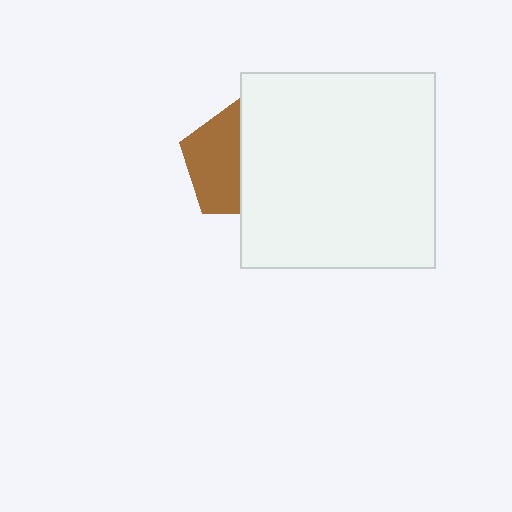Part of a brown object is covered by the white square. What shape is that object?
It is a pentagon.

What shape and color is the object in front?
The object in front is a white square.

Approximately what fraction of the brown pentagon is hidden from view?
Roughly 50% of the brown pentagon is hidden behind the white square.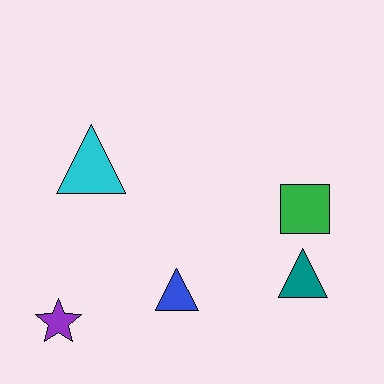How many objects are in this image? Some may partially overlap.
There are 5 objects.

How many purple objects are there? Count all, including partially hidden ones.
There is 1 purple object.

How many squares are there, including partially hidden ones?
There is 1 square.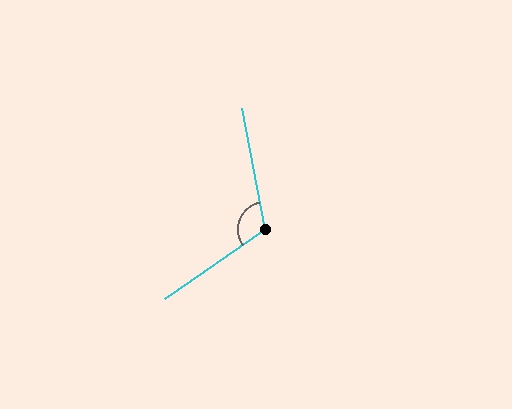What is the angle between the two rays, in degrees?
Approximately 113 degrees.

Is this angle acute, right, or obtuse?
It is obtuse.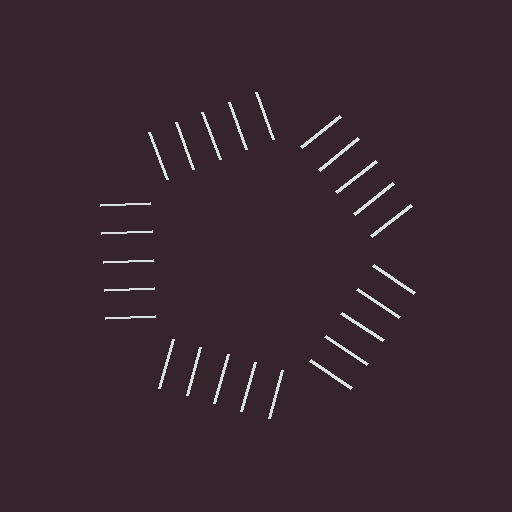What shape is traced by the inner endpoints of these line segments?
An illusory pentagon — the line segments terminate on its edges but no continuous stroke is drawn.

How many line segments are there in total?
25 — 5 along each of the 5 edges.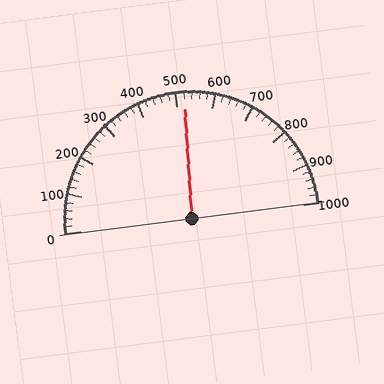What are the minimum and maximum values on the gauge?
The gauge ranges from 0 to 1000.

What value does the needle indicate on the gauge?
The needle indicates approximately 520.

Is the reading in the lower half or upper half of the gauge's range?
The reading is in the upper half of the range (0 to 1000).